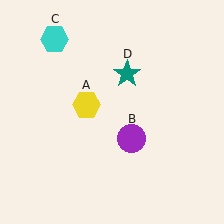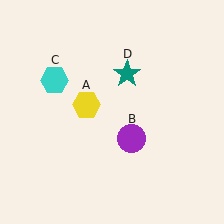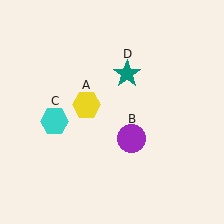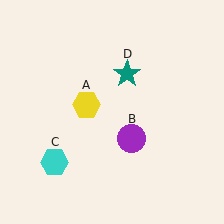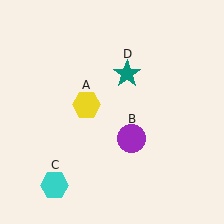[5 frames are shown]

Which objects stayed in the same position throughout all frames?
Yellow hexagon (object A) and purple circle (object B) and teal star (object D) remained stationary.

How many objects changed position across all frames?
1 object changed position: cyan hexagon (object C).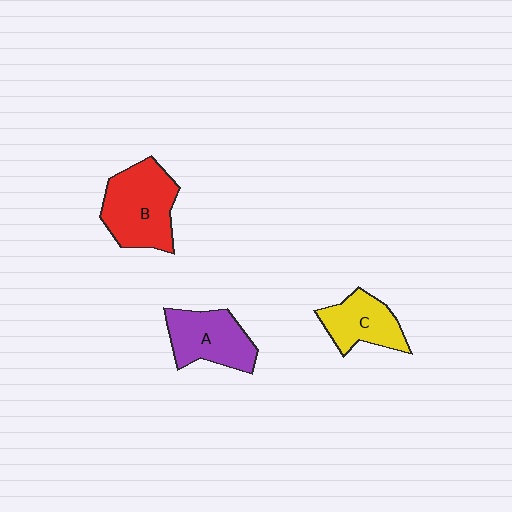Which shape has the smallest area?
Shape C (yellow).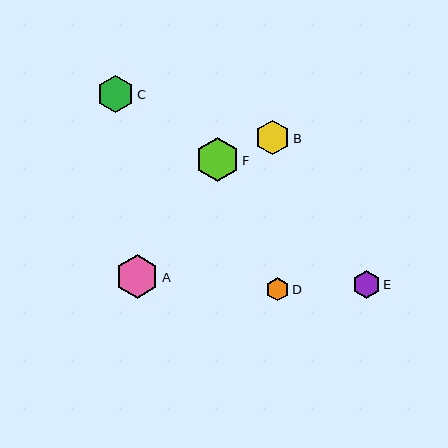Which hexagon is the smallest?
Hexagon D is the smallest with a size of approximately 24 pixels.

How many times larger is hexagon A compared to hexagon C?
Hexagon A is approximately 1.2 times the size of hexagon C.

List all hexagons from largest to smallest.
From largest to smallest: F, A, C, B, E, D.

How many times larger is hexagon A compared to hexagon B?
Hexagon A is approximately 1.3 times the size of hexagon B.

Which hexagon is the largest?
Hexagon F is the largest with a size of approximately 44 pixels.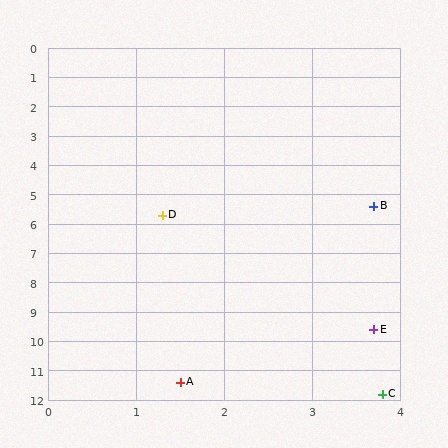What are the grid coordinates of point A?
Point A is at approximately (1.5, 11.4).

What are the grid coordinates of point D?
Point D is at approximately (1.3, 5.7).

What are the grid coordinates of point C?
Point C is at approximately (3.8, 11.8).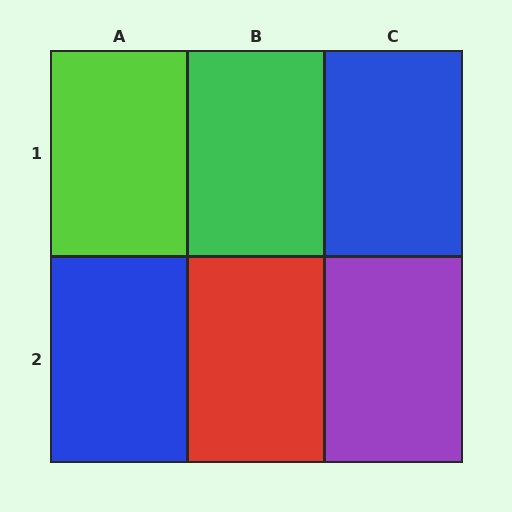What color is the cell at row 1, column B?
Green.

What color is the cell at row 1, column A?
Lime.